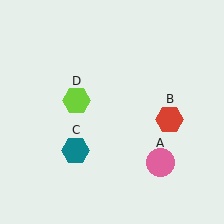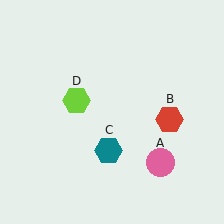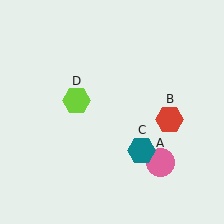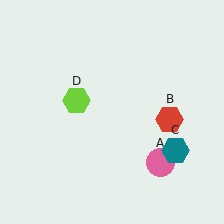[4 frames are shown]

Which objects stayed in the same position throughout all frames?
Pink circle (object A) and red hexagon (object B) and lime hexagon (object D) remained stationary.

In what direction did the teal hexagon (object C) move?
The teal hexagon (object C) moved right.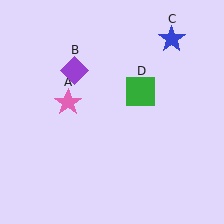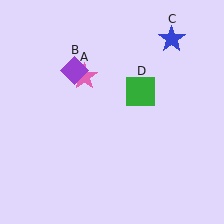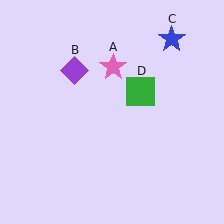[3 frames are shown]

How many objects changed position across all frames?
1 object changed position: pink star (object A).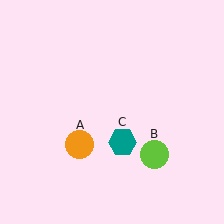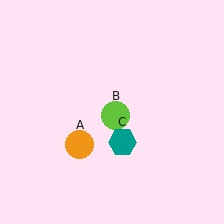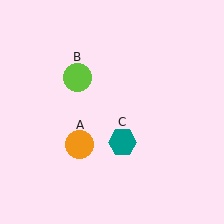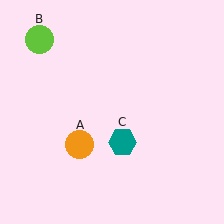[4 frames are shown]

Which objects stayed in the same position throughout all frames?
Orange circle (object A) and teal hexagon (object C) remained stationary.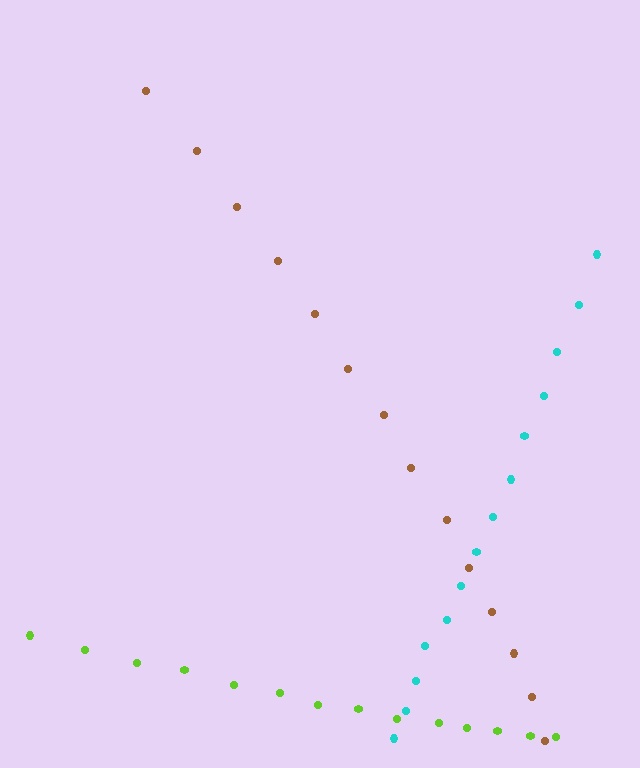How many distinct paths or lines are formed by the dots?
There are 3 distinct paths.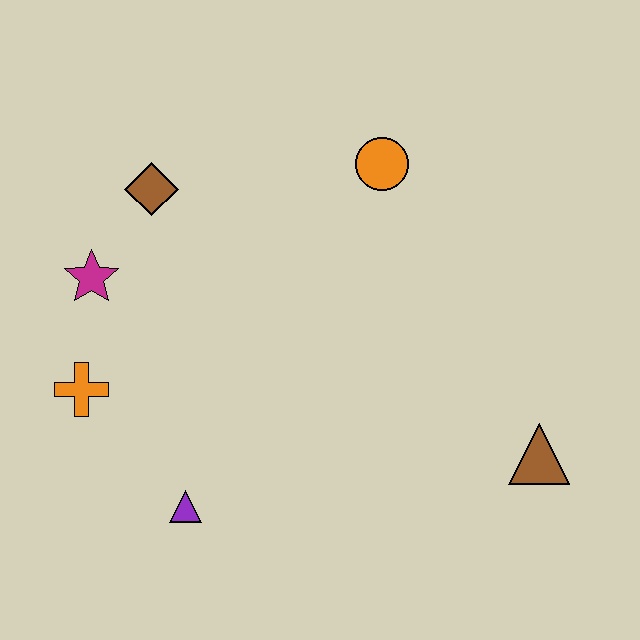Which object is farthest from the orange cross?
The brown triangle is farthest from the orange cross.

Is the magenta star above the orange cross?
Yes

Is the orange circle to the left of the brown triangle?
Yes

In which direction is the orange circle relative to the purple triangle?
The orange circle is above the purple triangle.